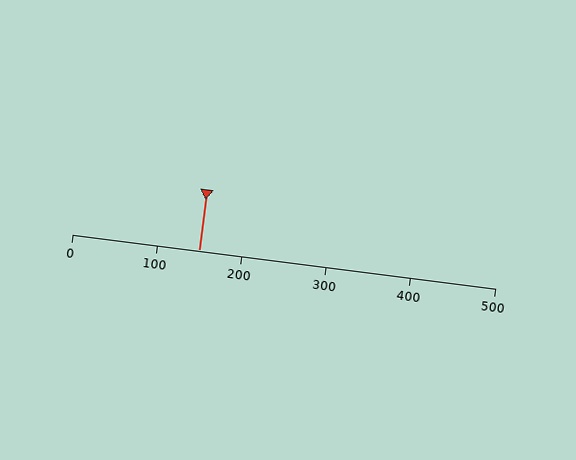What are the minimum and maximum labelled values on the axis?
The axis runs from 0 to 500.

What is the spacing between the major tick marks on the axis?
The major ticks are spaced 100 apart.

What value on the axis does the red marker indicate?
The marker indicates approximately 150.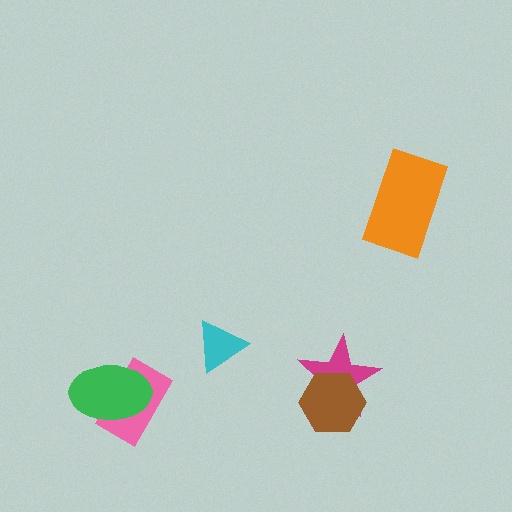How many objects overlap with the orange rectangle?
0 objects overlap with the orange rectangle.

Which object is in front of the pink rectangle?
The green ellipse is in front of the pink rectangle.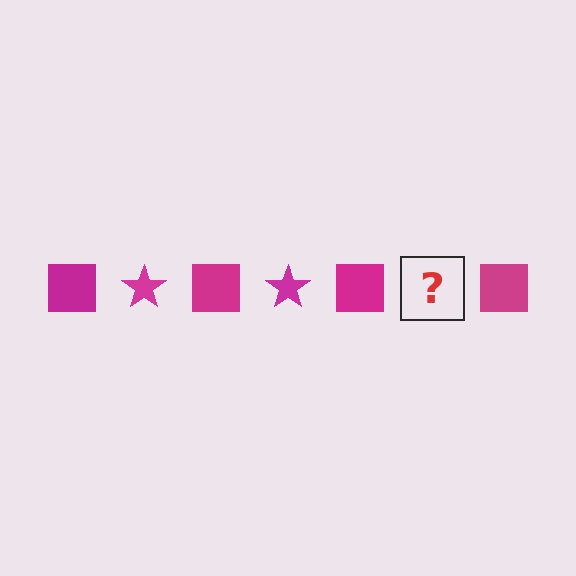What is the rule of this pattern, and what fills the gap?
The rule is that the pattern cycles through square, star shapes in magenta. The gap should be filled with a magenta star.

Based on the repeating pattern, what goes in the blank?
The blank should be a magenta star.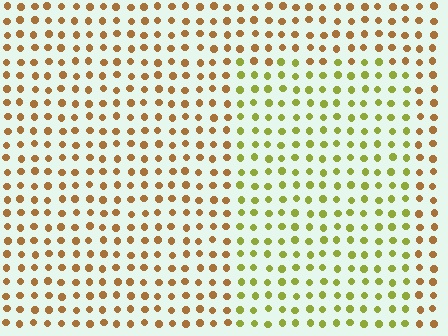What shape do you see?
I see a rectangle.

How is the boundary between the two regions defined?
The boundary is defined purely by a slight shift in hue (about 43 degrees). Spacing, size, and orientation are identical on both sides.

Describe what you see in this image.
The image is filled with small brown elements in a uniform arrangement. A rectangle-shaped region is visible where the elements are tinted to a slightly different hue, forming a subtle color boundary.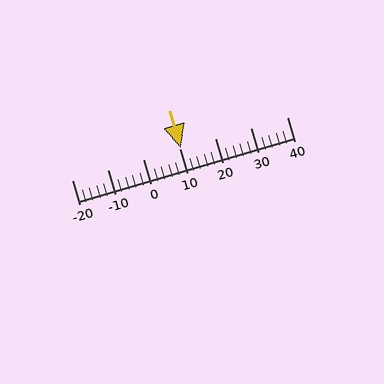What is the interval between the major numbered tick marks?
The major tick marks are spaced 10 units apart.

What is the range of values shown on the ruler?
The ruler shows values from -20 to 40.